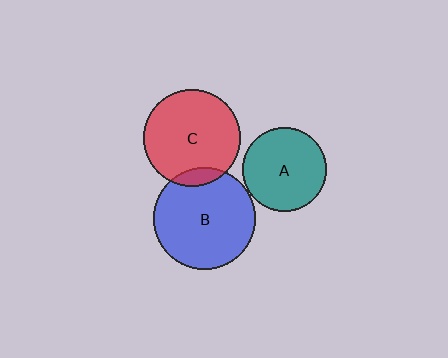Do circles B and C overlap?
Yes.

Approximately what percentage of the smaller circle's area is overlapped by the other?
Approximately 10%.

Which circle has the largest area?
Circle B (blue).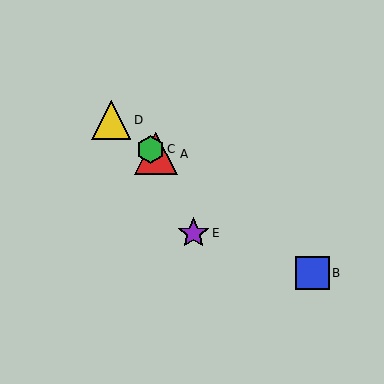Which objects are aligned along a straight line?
Objects A, B, C, D are aligned along a straight line.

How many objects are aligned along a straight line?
4 objects (A, B, C, D) are aligned along a straight line.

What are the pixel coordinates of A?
Object A is at (156, 154).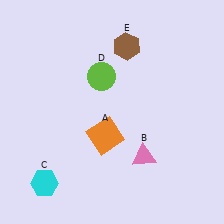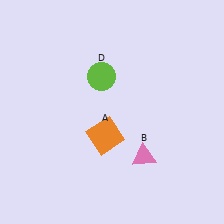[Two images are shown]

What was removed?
The brown hexagon (E), the cyan hexagon (C) were removed in Image 2.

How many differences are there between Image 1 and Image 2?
There are 2 differences between the two images.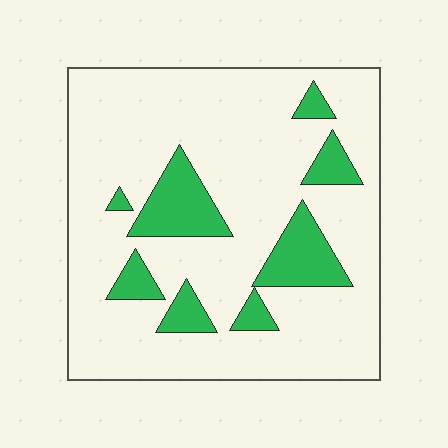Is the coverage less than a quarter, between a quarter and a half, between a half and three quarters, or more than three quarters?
Less than a quarter.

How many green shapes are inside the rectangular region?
8.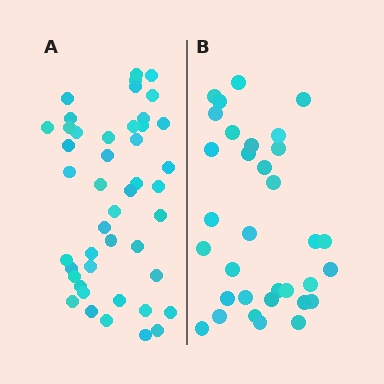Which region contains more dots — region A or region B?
Region A (the left region) has more dots.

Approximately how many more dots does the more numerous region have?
Region A has roughly 12 or so more dots than region B.